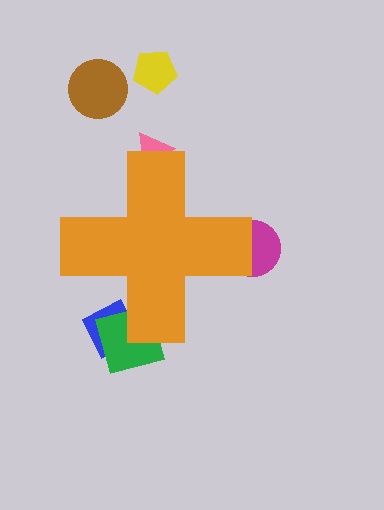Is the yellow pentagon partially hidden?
No, the yellow pentagon is fully visible.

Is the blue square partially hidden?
Yes, the blue square is partially hidden behind the orange cross.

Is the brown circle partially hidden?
No, the brown circle is fully visible.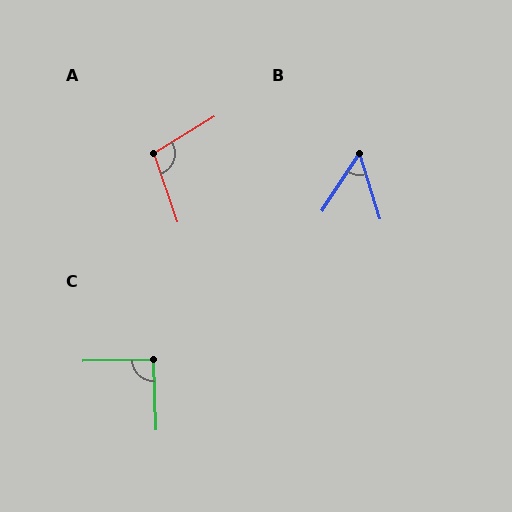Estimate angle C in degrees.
Approximately 91 degrees.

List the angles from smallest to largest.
B (51°), C (91°), A (103°).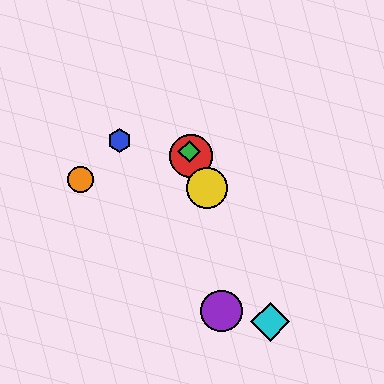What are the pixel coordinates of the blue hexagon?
The blue hexagon is at (119, 141).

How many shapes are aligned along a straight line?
4 shapes (the red circle, the green diamond, the yellow circle, the cyan diamond) are aligned along a straight line.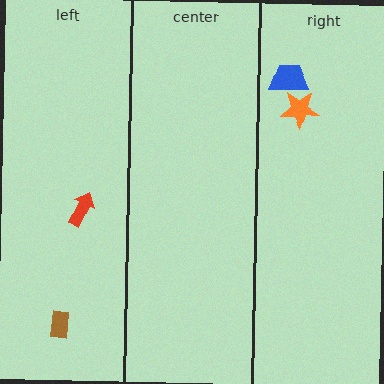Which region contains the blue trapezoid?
The right region.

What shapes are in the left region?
The brown rectangle, the red arrow.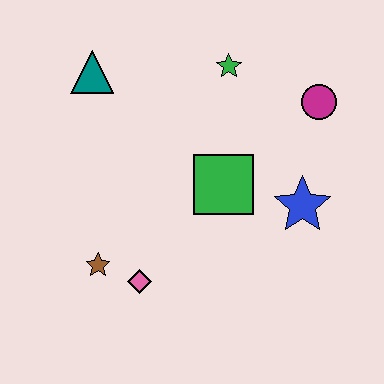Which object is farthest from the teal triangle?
The blue star is farthest from the teal triangle.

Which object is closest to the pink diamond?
The brown star is closest to the pink diamond.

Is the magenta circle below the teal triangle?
Yes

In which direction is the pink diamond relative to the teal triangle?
The pink diamond is below the teal triangle.